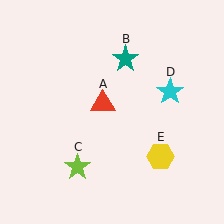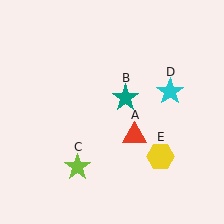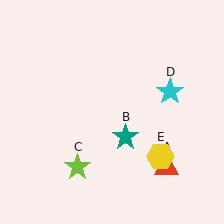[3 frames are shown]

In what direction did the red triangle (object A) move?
The red triangle (object A) moved down and to the right.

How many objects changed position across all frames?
2 objects changed position: red triangle (object A), teal star (object B).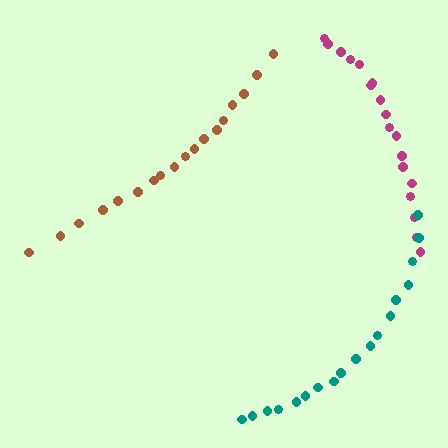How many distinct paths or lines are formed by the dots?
There are 3 distinct paths.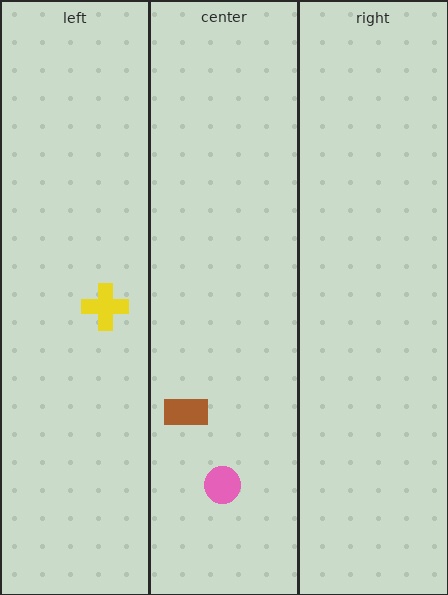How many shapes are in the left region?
1.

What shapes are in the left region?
The yellow cross.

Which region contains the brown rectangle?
The center region.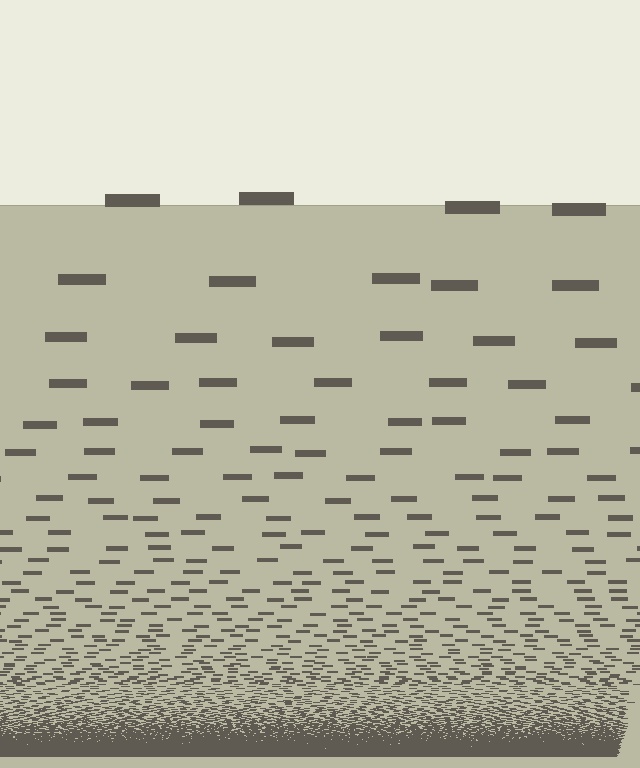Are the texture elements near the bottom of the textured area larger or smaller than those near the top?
Smaller. The gradient is inverted — elements near the bottom are smaller and denser.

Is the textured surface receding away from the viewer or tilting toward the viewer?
The surface appears to tilt toward the viewer. Texture elements get larger and sparser toward the top.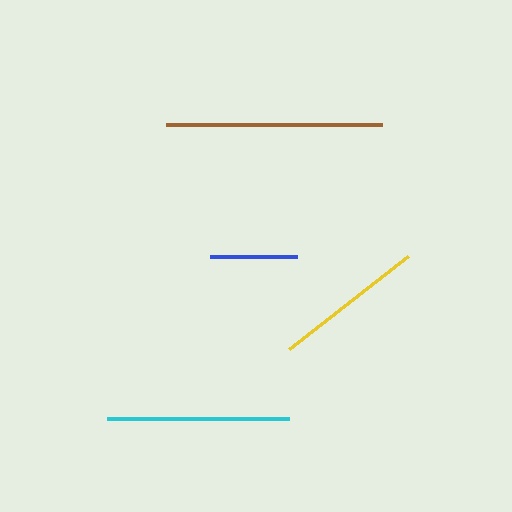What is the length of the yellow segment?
The yellow segment is approximately 151 pixels long.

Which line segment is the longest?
The brown line is the longest at approximately 216 pixels.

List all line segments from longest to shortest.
From longest to shortest: brown, cyan, yellow, blue.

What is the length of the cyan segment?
The cyan segment is approximately 183 pixels long.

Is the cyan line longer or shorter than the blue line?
The cyan line is longer than the blue line.